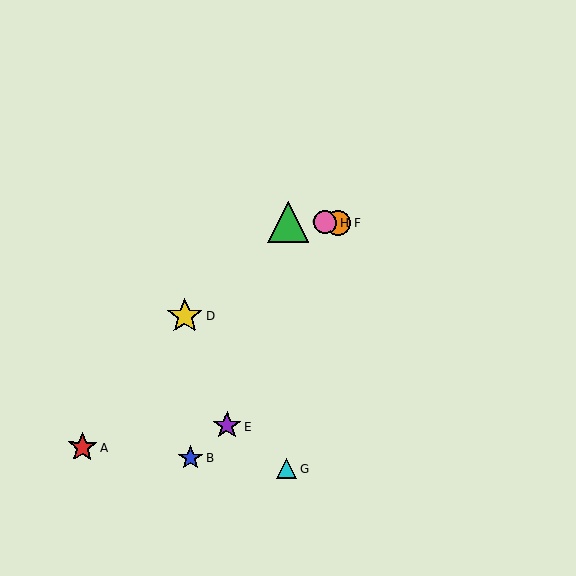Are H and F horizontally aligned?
Yes, both are at y≈223.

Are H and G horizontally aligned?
No, H is at y≈223 and G is at y≈469.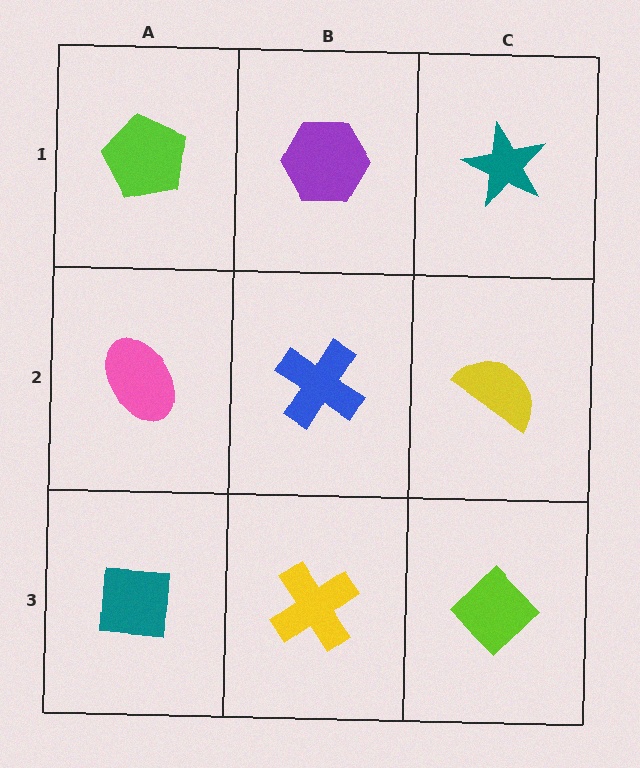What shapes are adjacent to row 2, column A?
A lime pentagon (row 1, column A), a teal square (row 3, column A), a blue cross (row 2, column B).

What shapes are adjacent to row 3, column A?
A pink ellipse (row 2, column A), a yellow cross (row 3, column B).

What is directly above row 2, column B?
A purple hexagon.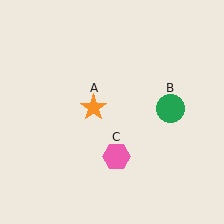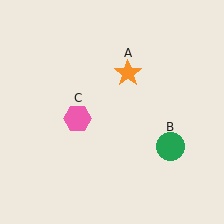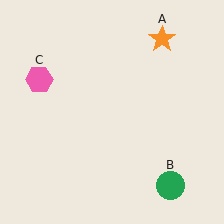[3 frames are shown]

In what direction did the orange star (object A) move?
The orange star (object A) moved up and to the right.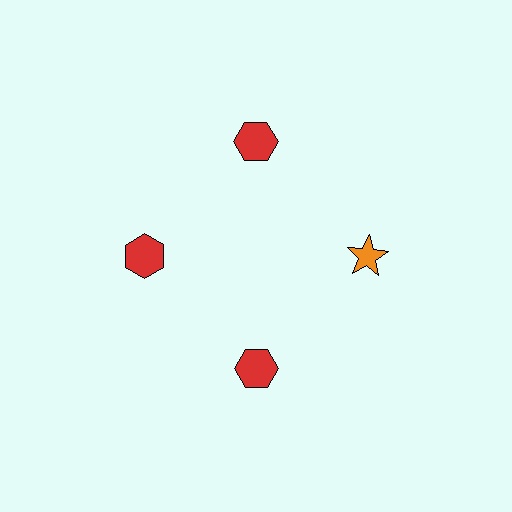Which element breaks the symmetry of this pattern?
The orange star at roughly the 3 o'clock position breaks the symmetry. All other shapes are red hexagons.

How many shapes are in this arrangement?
There are 4 shapes arranged in a ring pattern.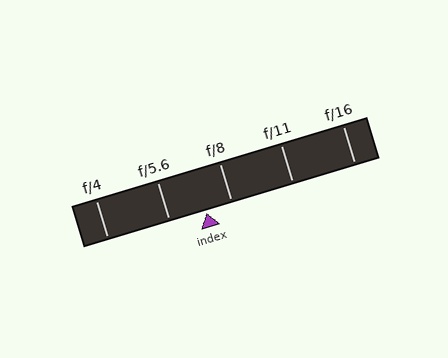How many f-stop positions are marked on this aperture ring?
There are 5 f-stop positions marked.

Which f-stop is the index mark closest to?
The index mark is closest to f/8.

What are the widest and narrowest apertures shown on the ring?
The widest aperture shown is f/4 and the narrowest is f/16.